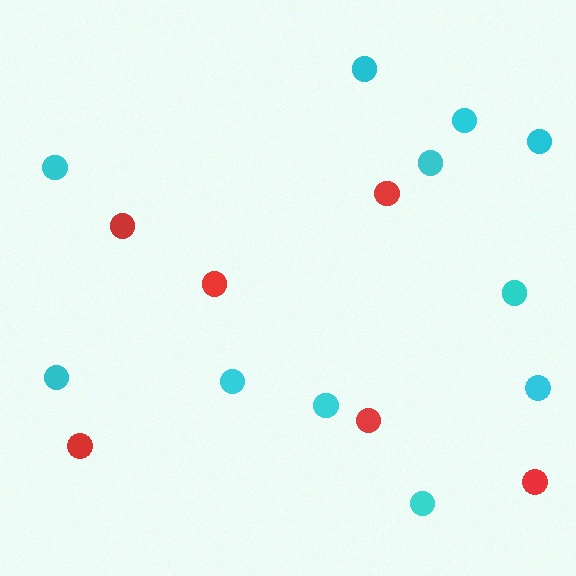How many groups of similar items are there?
There are 2 groups: one group of cyan circles (11) and one group of red circles (6).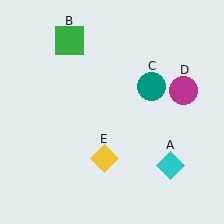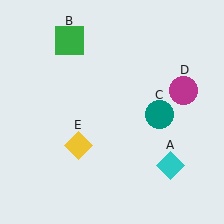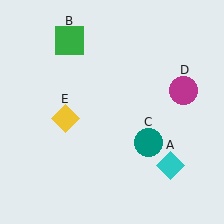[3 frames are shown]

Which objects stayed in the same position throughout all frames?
Cyan diamond (object A) and green square (object B) and magenta circle (object D) remained stationary.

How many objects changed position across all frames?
2 objects changed position: teal circle (object C), yellow diamond (object E).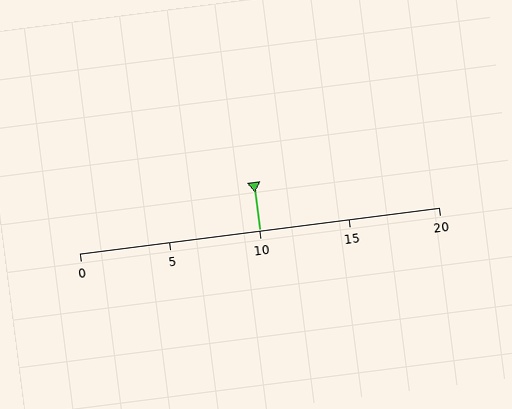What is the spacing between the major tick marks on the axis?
The major ticks are spaced 5 apart.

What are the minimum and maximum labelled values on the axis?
The axis runs from 0 to 20.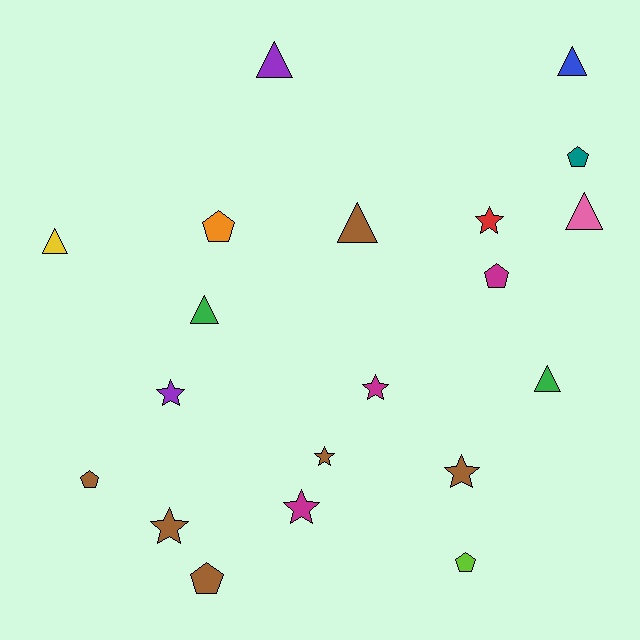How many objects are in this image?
There are 20 objects.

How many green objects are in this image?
There are 2 green objects.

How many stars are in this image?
There are 7 stars.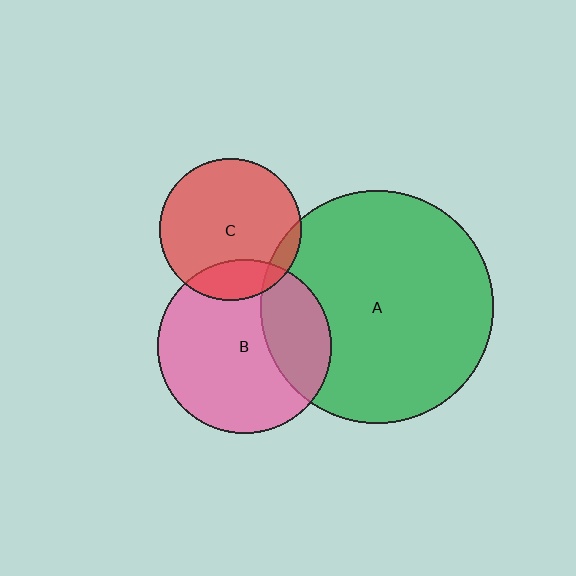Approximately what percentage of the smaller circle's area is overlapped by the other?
Approximately 30%.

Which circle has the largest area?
Circle A (green).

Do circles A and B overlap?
Yes.